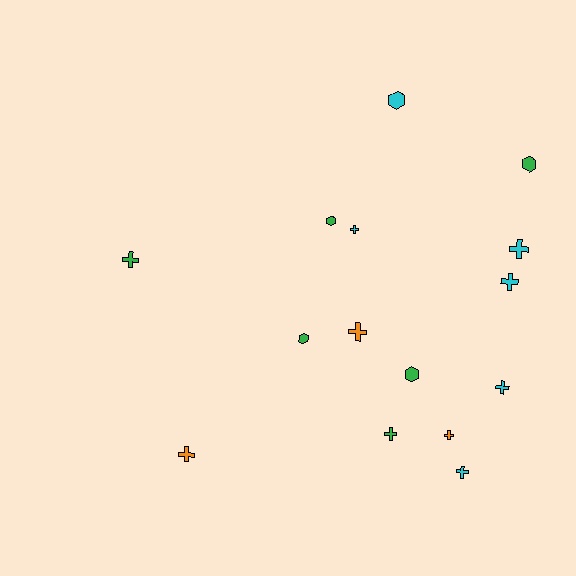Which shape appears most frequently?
Cross, with 10 objects.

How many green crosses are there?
There are 2 green crosses.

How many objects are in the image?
There are 15 objects.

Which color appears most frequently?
Cyan, with 6 objects.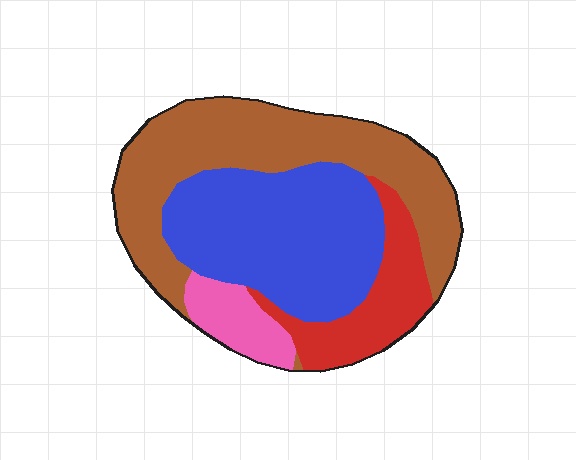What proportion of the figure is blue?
Blue takes up about three eighths (3/8) of the figure.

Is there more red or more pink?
Red.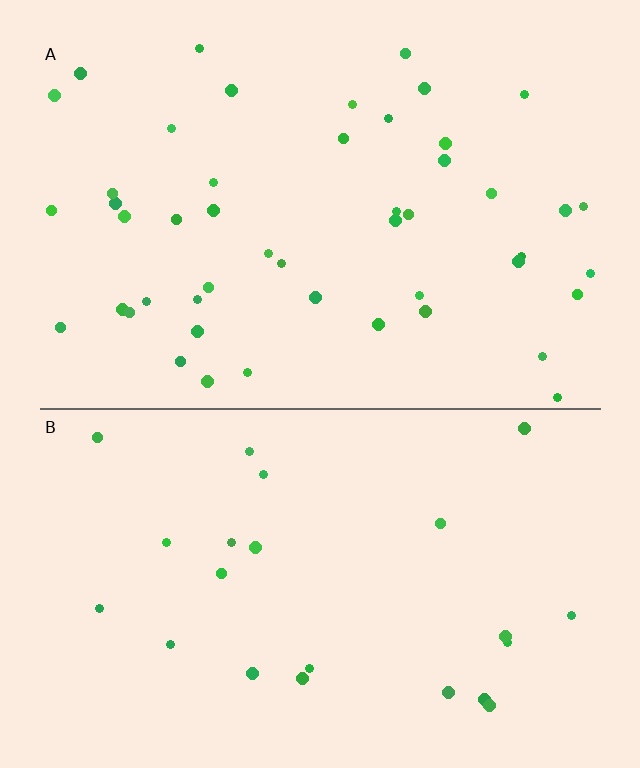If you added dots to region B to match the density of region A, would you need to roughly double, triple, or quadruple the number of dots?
Approximately double.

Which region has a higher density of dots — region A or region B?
A (the top).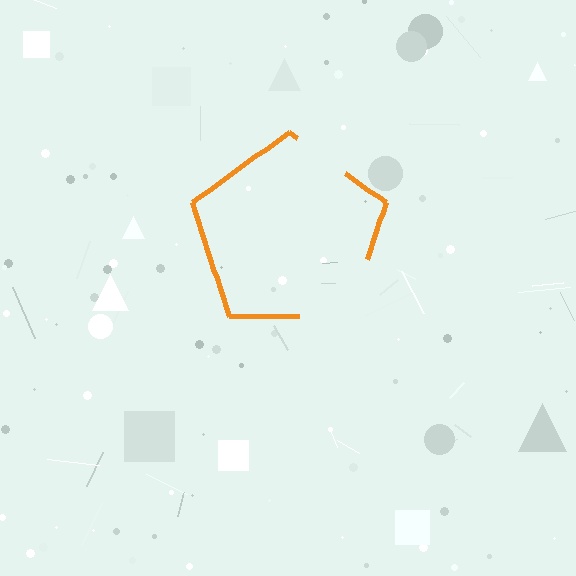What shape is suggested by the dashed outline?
The dashed outline suggests a pentagon.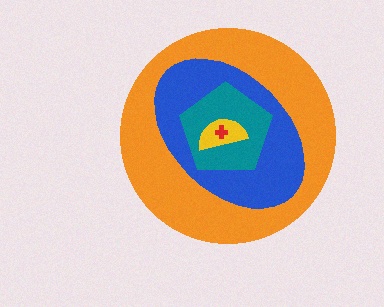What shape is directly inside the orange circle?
The blue ellipse.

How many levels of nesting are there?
5.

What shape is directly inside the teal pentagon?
The yellow semicircle.